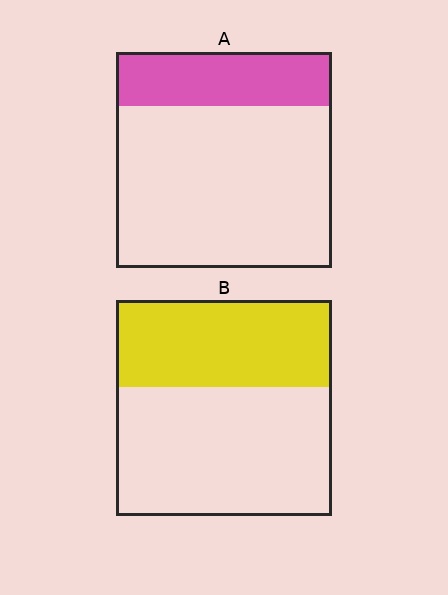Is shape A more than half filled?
No.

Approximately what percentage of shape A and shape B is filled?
A is approximately 25% and B is approximately 40%.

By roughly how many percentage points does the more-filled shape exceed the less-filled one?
By roughly 15 percentage points (B over A).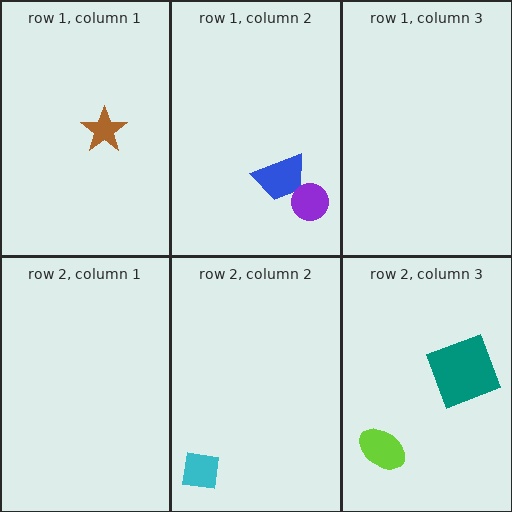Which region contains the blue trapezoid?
The row 1, column 2 region.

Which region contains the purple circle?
The row 1, column 2 region.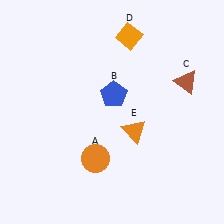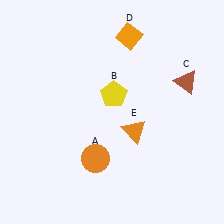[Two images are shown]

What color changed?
The pentagon (B) changed from blue in Image 1 to yellow in Image 2.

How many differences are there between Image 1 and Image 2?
There is 1 difference between the two images.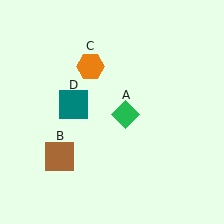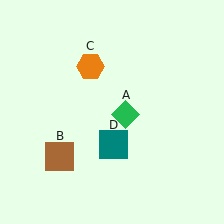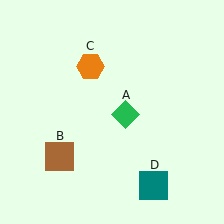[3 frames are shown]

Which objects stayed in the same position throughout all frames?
Green diamond (object A) and brown square (object B) and orange hexagon (object C) remained stationary.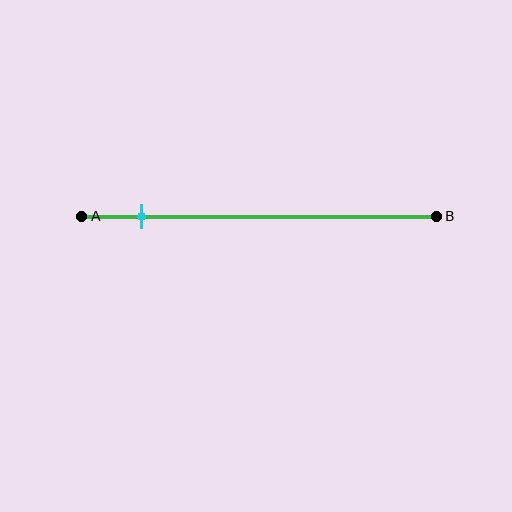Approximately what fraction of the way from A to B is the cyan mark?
The cyan mark is approximately 15% of the way from A to B.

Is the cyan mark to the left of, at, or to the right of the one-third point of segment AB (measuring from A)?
The cyan mark is to the left of the one-third point of segment AB.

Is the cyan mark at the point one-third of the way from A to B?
No, the mark is at about 15% from A, not at the 33% one-third point.